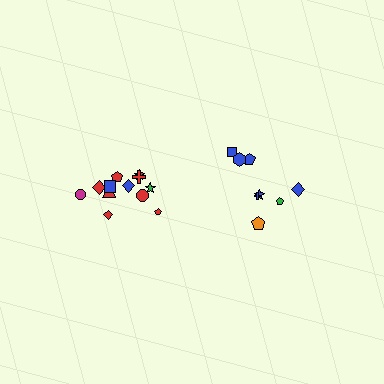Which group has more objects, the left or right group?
The left group.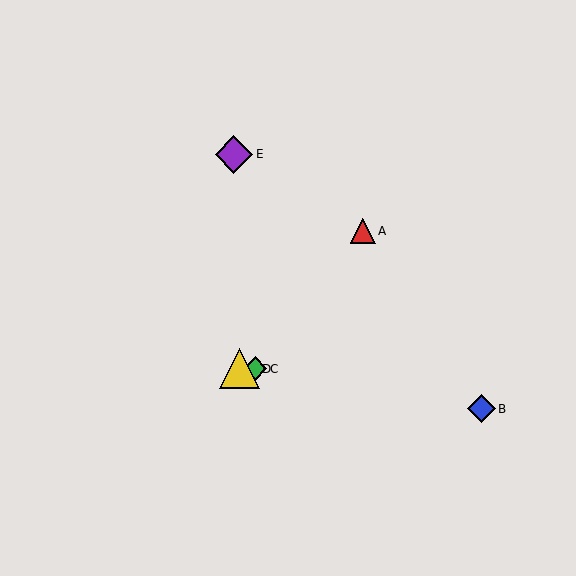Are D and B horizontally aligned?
No, D is at y≈369 and B is at y≈409.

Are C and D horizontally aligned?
Yes, both are at y≈369.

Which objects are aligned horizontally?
Objects C, D are aligned horizontally.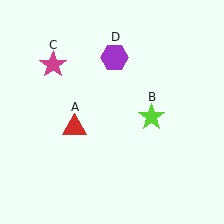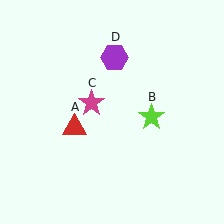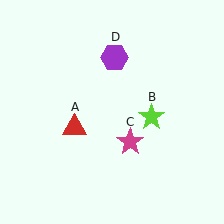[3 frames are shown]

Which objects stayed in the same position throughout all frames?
Red triangle (object A) and lime star (object B) and purple hexagon (object D) remained stationary.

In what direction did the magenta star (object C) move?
The magenta star (object C) moved down and to the right.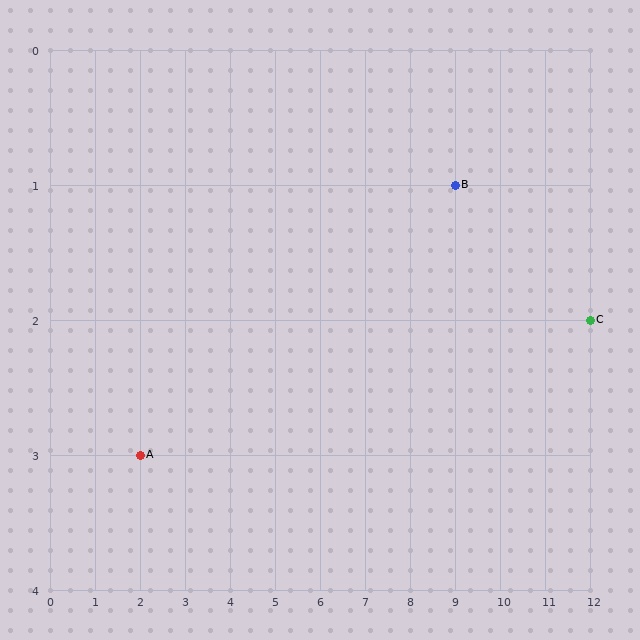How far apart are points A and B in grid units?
Points A and B are 7 columns and 2 rows apart (about 7.3 grid units diagonally).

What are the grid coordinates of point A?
Point A is at grid coordinates (2, 3).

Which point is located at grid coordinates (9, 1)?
Point B is at (9, 1).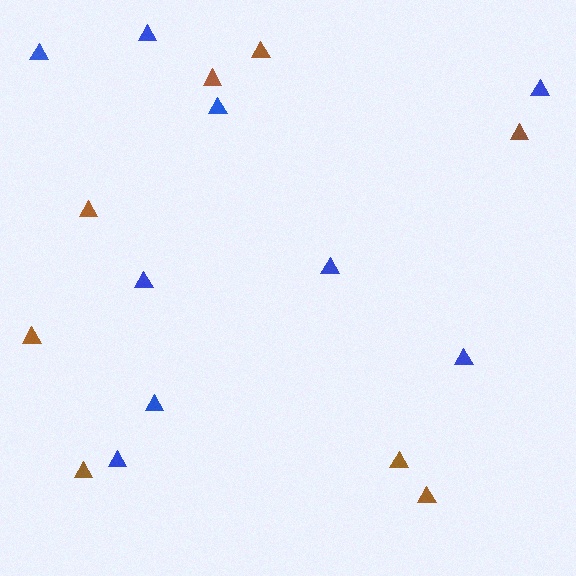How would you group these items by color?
There are 2 groups: one group of blue triangles (9) and one group of brown triangles (8).